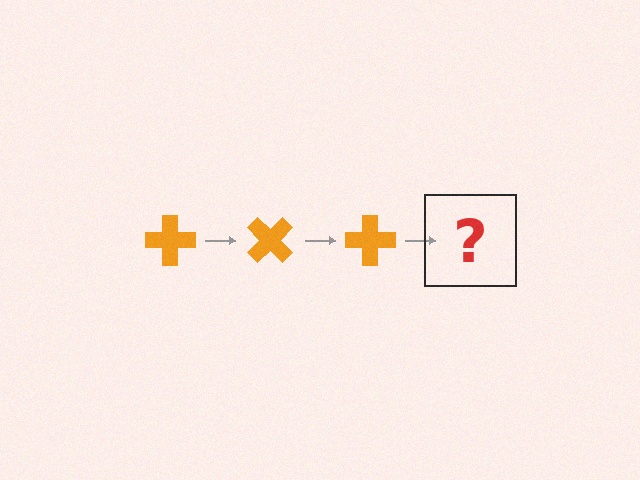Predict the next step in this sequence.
The next step is an orange cross rotated 135 degrees.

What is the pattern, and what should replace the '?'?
The pattern is that the cross rotates 45 degrees each step. The '?' should be an orange cross rotated 135 degrees.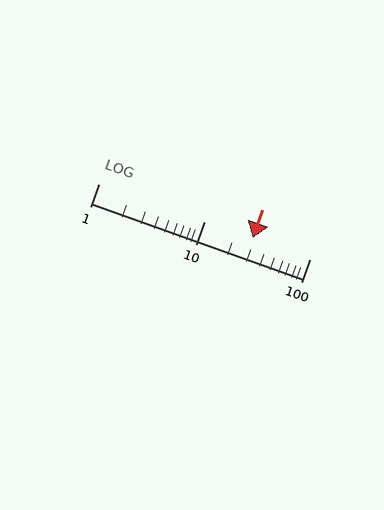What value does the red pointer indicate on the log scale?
The pointer indicates approximately 29.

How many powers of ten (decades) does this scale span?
The scale spans 2 decades, from 1 to 100.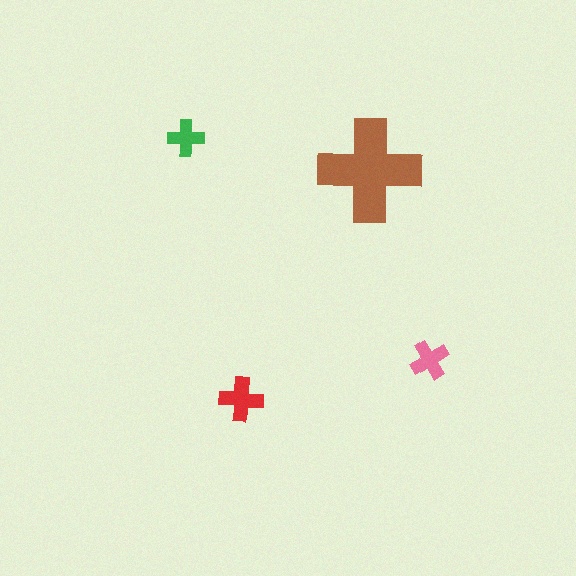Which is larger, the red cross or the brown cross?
The brown one.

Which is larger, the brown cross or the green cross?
The brown one.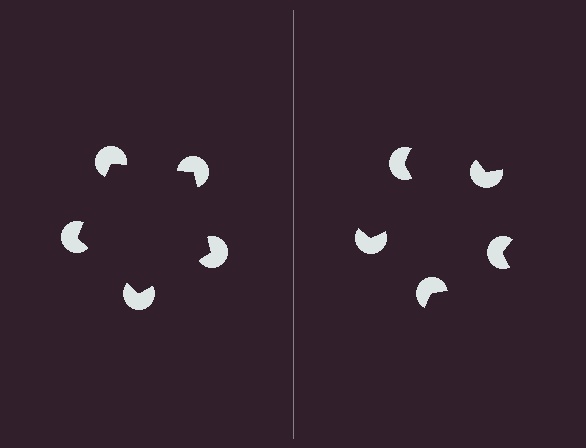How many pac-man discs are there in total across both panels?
10 — 5 on each side.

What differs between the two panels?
The pac-man discs are positioned identically on both sides; only the wedge orientations differ. On the left they align to a pentagon; on the right they are misaligned.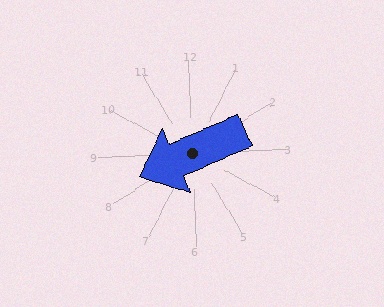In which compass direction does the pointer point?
West.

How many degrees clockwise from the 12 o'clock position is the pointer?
Approximately 248 degrees.